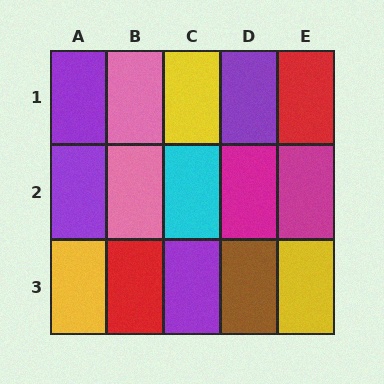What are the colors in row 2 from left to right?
Purple, pink, cyan, magenta, magenta.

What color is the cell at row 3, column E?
Yellow.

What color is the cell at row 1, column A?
Purple.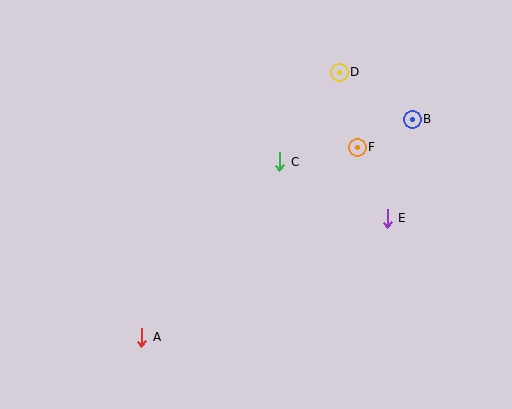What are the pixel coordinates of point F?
Point F is at (357, 147).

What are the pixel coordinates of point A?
Point A is at (142, 337).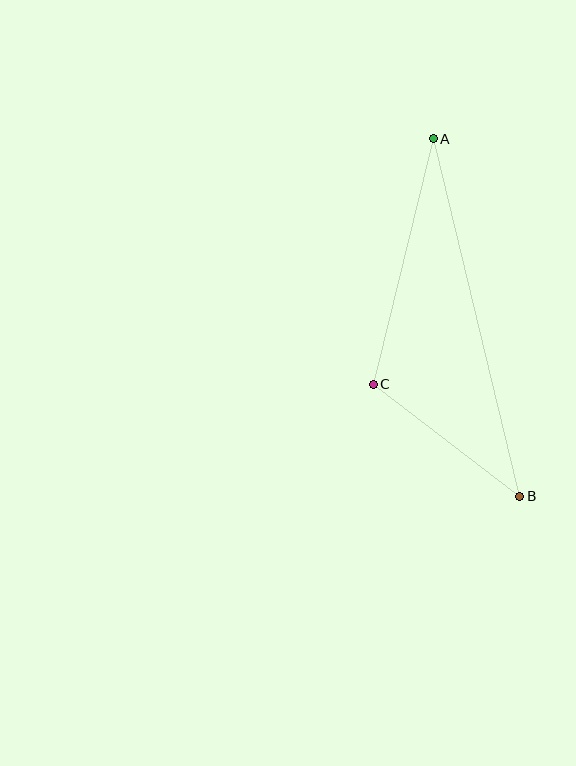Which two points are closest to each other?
Points B and C are closest to each other.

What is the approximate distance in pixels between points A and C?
The distance between A and C is approximately 253 pixels.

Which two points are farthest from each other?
Points A and B are farthest from each other.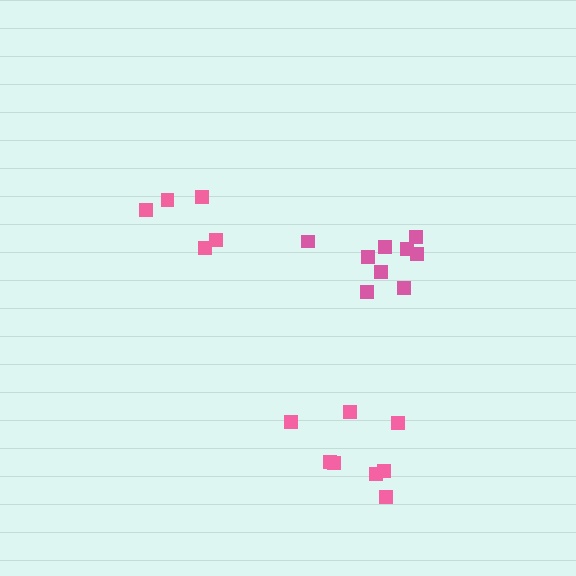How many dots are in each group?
Group 1: 9 dots, Group 2: 8 dots, Group 3: 5 dots (22 total).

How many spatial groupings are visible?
There are 3 spatial groupings.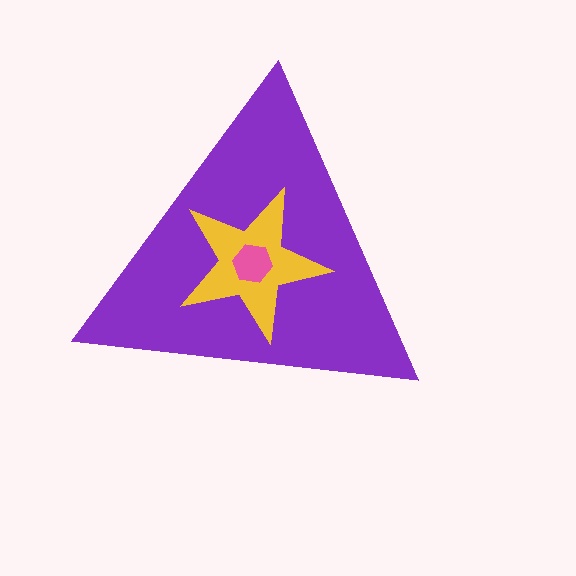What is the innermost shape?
The pink hexagon.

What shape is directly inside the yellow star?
The pink hexagon.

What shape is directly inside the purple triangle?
The yellow star.